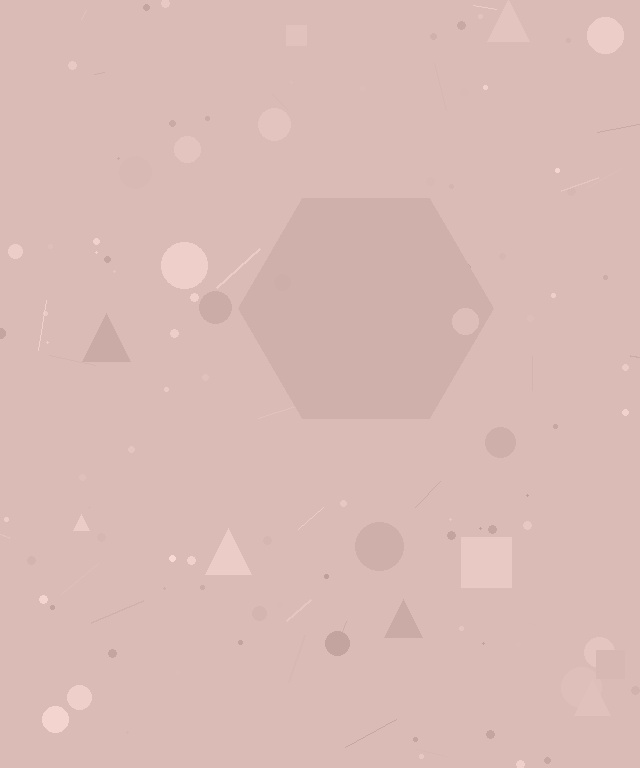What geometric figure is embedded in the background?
A hexagon is embedded in the background.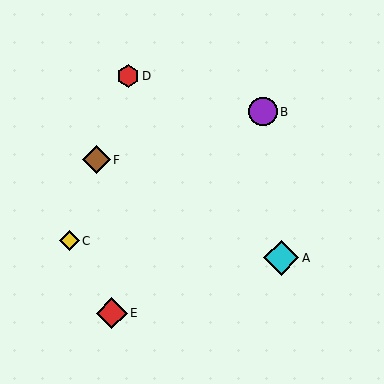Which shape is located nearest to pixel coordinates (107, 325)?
The red diamond (labeled E) at (112, 313) is nearest to that location.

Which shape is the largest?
The cyan diamond (labeled A) is the largest.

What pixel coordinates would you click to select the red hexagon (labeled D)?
Click at (128, 76) to select the red hexagon D.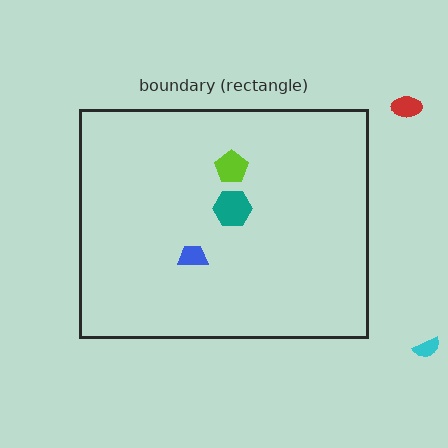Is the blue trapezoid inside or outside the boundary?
Inside.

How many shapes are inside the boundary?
3 inside, 2 outside.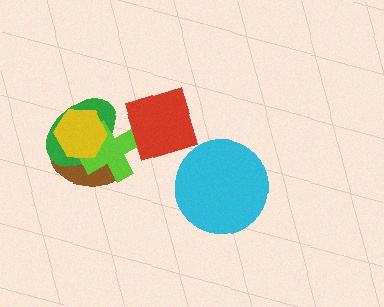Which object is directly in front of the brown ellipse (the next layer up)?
The green ellipse is directly in front of the brown ellipse.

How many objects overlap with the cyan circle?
0 objects overlap with the cyan circle.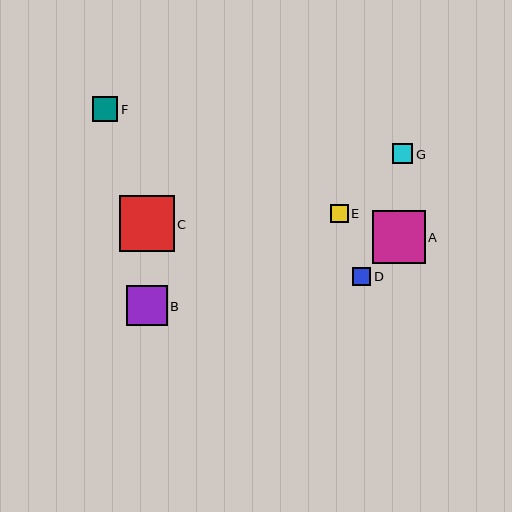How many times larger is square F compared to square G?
Square F is approximately 1.2 times the size of square G.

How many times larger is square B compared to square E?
Square B is approximately 2.2 times the size of square E.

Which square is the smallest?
Square E is the smallest with a size of approximately 18 pixels.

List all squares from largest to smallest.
From largest to smallest: C, A, B, F, G, D, E.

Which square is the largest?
Square C is the largest with a size of approximately 55 pixels.